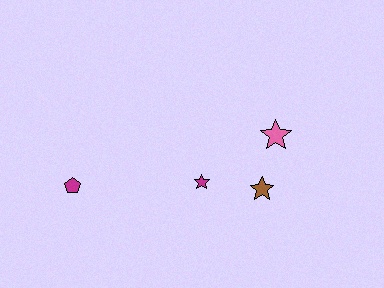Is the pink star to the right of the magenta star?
Yes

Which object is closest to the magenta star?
The brown star is closest to the magenta star.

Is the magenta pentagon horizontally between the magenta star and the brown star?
No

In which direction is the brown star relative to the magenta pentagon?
The brown star is to the right of the magenta pentagon.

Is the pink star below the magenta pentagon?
No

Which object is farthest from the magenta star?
The magenta pentagon is farthest from the magenta star.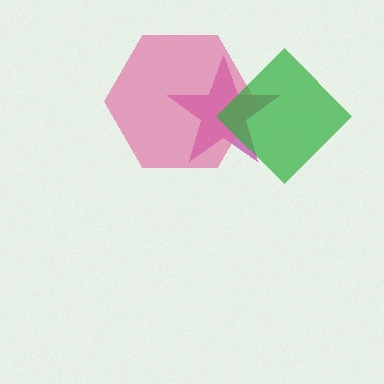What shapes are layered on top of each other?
The layered shapes are: a magenta star, a pink hexagon, a green diamond.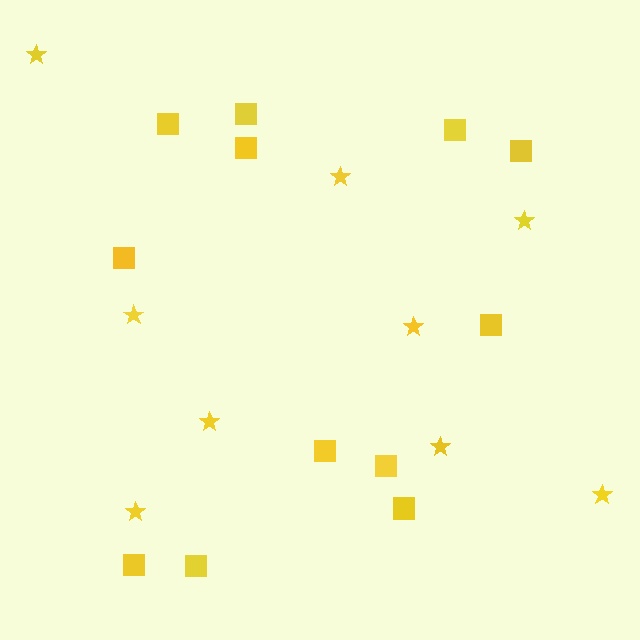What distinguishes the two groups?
There are 2 groups: one group of stars (9) and one group of squares (12).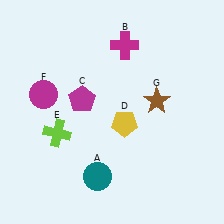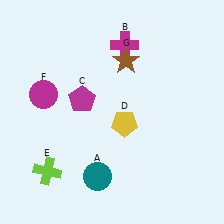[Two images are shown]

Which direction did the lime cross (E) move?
The lime cross (E) moved down.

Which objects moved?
The objects that moved are: the lime cross (E), the brown star (G).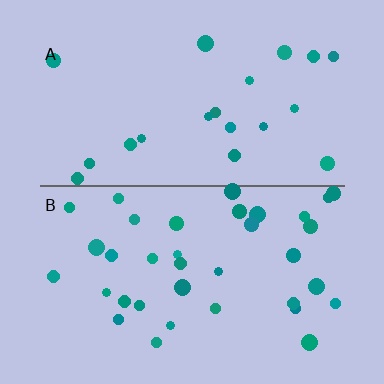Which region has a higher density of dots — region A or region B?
B (the bottom).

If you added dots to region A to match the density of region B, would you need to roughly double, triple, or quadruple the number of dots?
Approximately double.